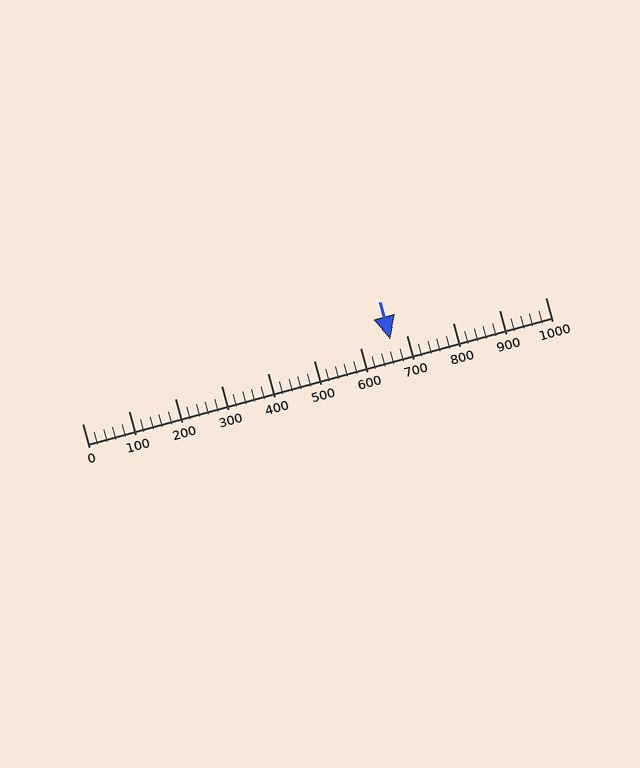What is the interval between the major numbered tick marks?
The major tick marks are spaced 100 units apart.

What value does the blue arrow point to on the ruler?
The blue arrow points to approximately 665.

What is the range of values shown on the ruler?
The ruler shows values from 0 to 1000.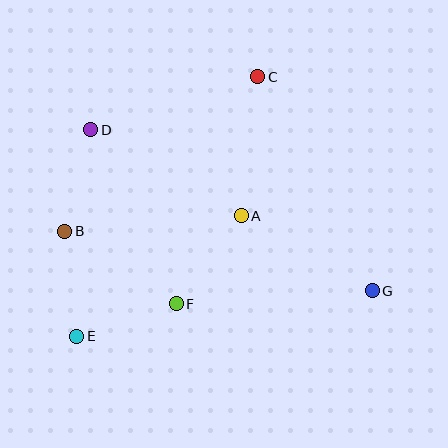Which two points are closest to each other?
Points B and D are closest to each other.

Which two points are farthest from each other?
Points D and G are farthest from each other.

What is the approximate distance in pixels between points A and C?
The distance between A and C is approximately 140 pixels.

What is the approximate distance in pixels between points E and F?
The distance between E and F is approximately 105 pixels.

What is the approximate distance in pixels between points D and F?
The distance between D and F is approximately 194 pixels.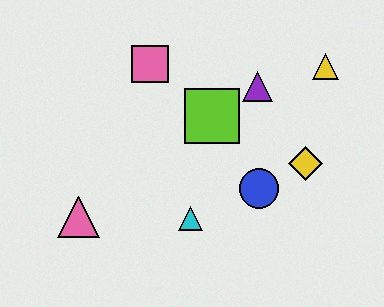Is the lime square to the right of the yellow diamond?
No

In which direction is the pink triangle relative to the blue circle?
The pink triangle is to the left of the blue circle.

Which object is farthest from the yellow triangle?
The pink triangle is farthest from the yellow triangle.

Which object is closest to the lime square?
The purple triangle is closest to the lime square.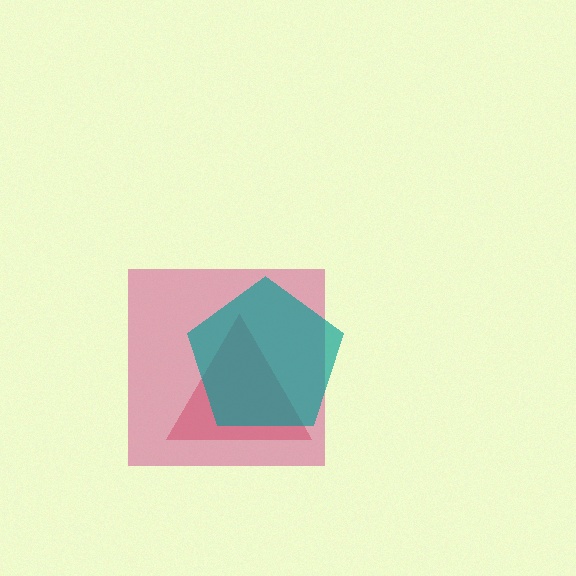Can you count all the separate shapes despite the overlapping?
Yes, there are 3 separate shapes.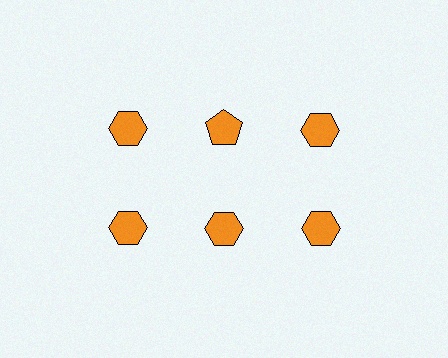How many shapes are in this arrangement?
There are 6 shapes arranged in a grid pattern.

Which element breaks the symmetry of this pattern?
The orange pentagon in the top row, second from left column breaks the symmetry. All other shapes are orange hexagons.